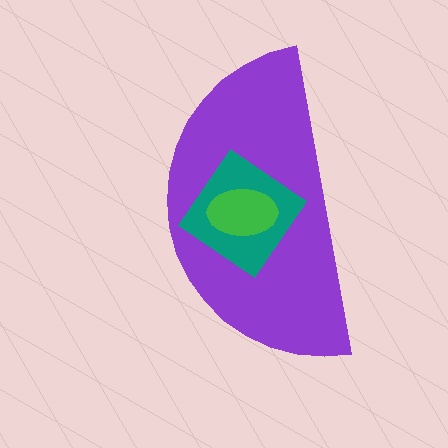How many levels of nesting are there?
3.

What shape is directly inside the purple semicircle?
The teal diamond.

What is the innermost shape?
The green ellipse.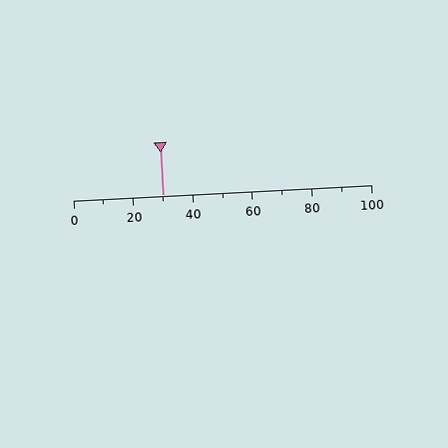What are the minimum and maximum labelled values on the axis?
The axis runs from 0 to 100.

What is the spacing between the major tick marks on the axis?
The major ticks are spaced 20 apart.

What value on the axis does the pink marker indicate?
The marker indicates approximately 30.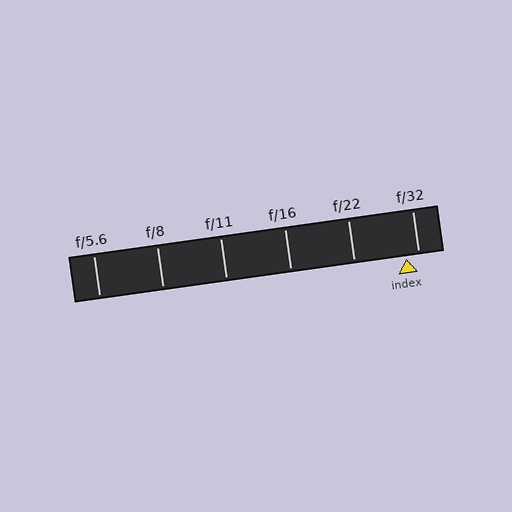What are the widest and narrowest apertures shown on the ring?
The widest aperture shown is f/5.6 and the narrowest is f/32.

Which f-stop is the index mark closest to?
The index mark is closest to f/32.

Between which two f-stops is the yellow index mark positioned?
The index mark is between f/22 and f/32.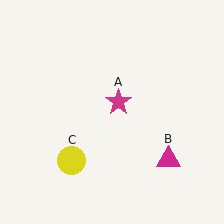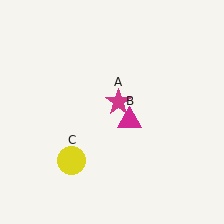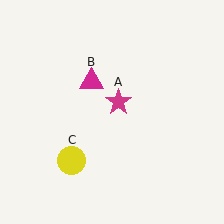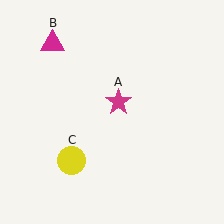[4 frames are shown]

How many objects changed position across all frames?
1 object changed position: magenta triangle (object B).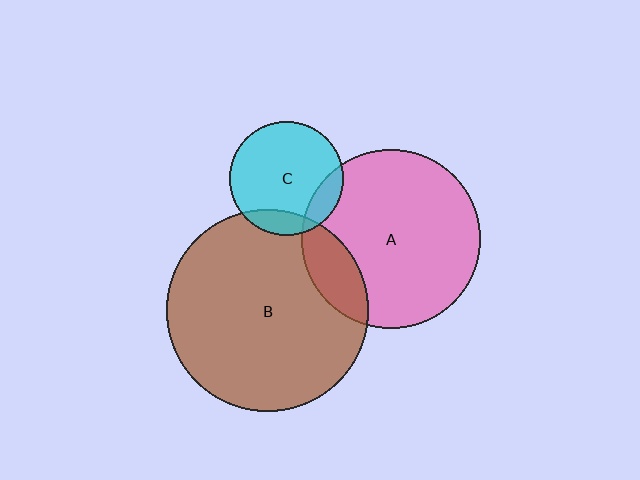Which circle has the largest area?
Circle B (brown).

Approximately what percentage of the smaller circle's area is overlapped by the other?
Approximately 15%.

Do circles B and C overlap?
Yes.